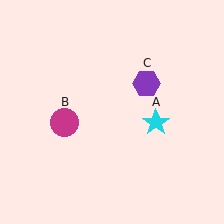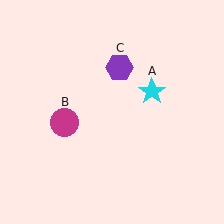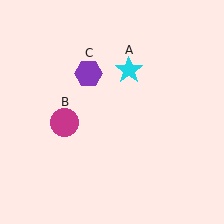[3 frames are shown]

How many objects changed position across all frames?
2 objects changed position: cyan star (object A), purple hexagon (object C).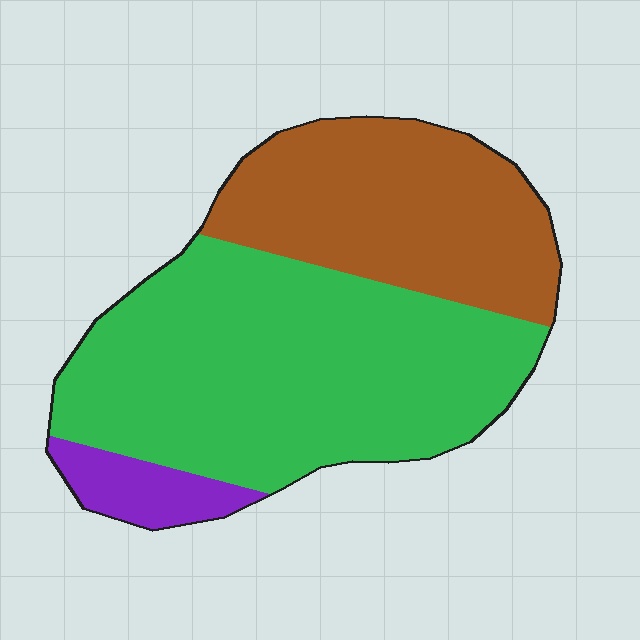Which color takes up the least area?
Purple, at roughly 5%.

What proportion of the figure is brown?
Brown covers roughly 35% of the figure.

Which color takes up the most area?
Green, at roughly 60%.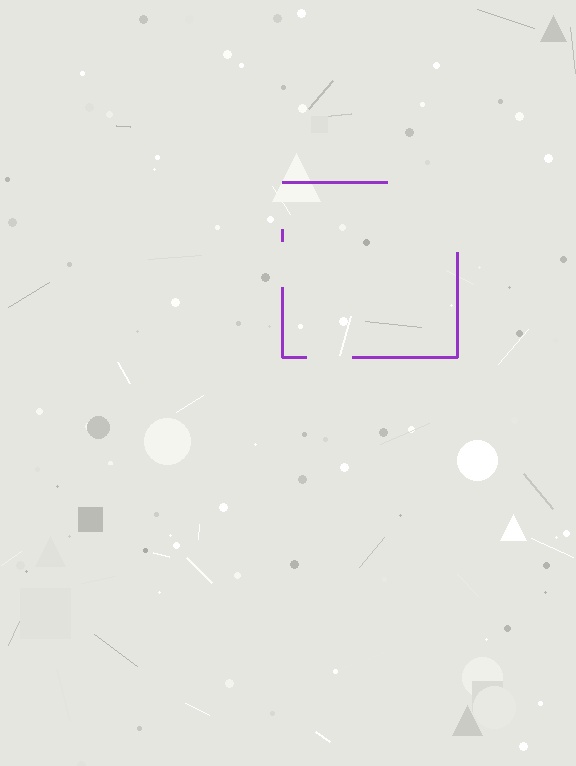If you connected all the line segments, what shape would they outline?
They would outline a square.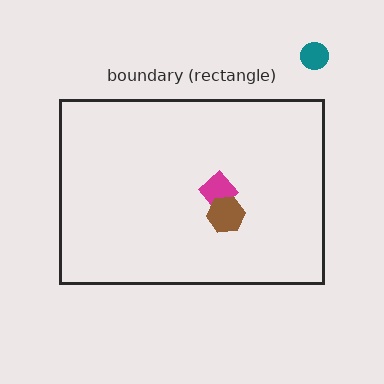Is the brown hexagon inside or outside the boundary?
Inside.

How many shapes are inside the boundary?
2 inside, 1 outside.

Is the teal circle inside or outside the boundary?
Outside.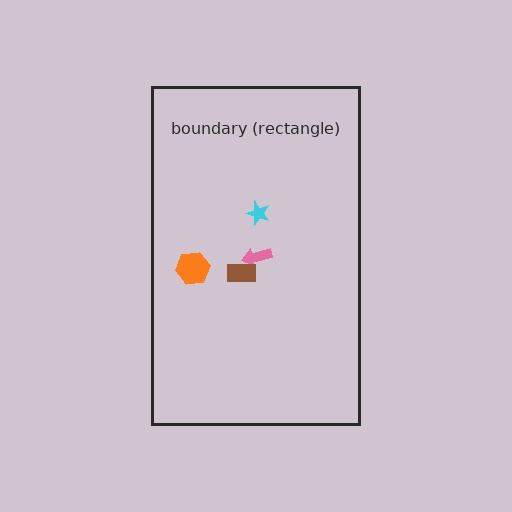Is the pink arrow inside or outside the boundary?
Inside.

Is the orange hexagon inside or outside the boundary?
Inside.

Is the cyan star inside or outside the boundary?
Inside.